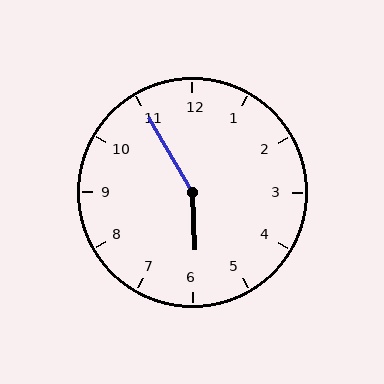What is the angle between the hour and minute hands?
Approximately 152 degrees.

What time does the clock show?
5:55.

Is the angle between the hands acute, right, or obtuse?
It is obtuse.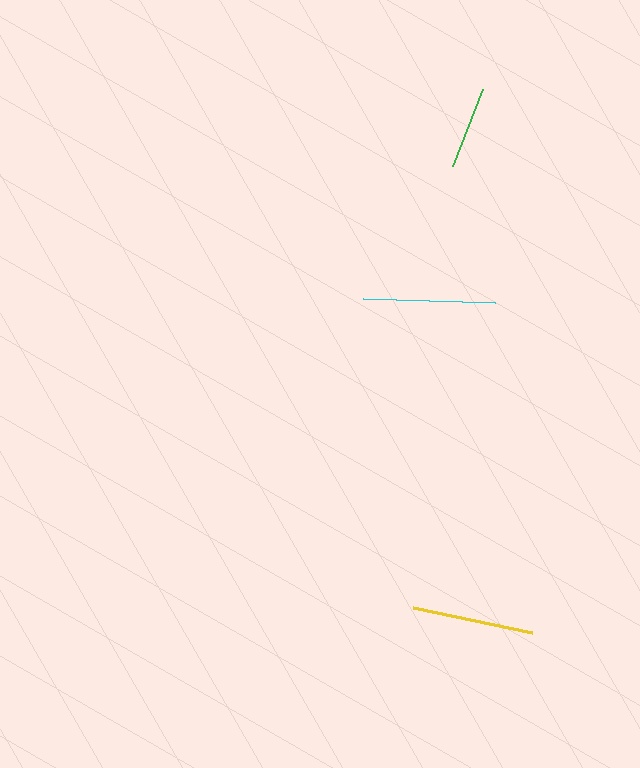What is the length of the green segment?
The green segment is approximately 82 pixels long.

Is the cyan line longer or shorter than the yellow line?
The cyan line is longer than the yellow line.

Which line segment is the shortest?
The green line is the shortest at approximately 82 pixels.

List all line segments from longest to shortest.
From longest to shortest: cyan, yellow, green.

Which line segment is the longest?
The cyan line is the longest at approximately 133 pixels.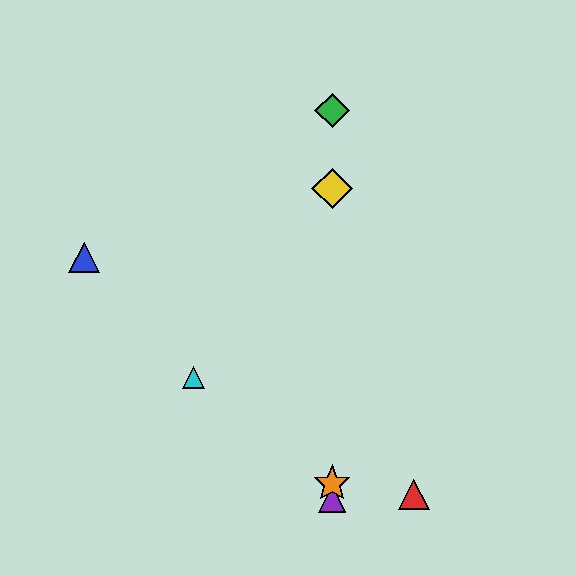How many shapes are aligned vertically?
4 shapes (the green diamond, the yellow diamond, the purple triangle, the orange star) are aligned vertically.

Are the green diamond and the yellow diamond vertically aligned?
Yes, both are at x≈332.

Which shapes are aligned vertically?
The green diamond, the yellow diamond, the purple triangle, the orange star are aligned vertically.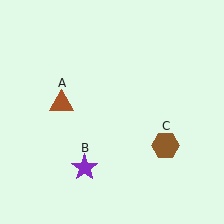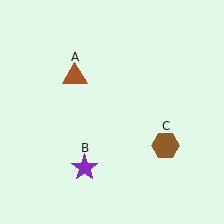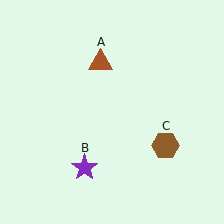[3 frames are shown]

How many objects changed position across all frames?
1 object changed position: brown triangle (object A).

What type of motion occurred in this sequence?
The brown triangle (object A) rotated clockwise around the center of the scene.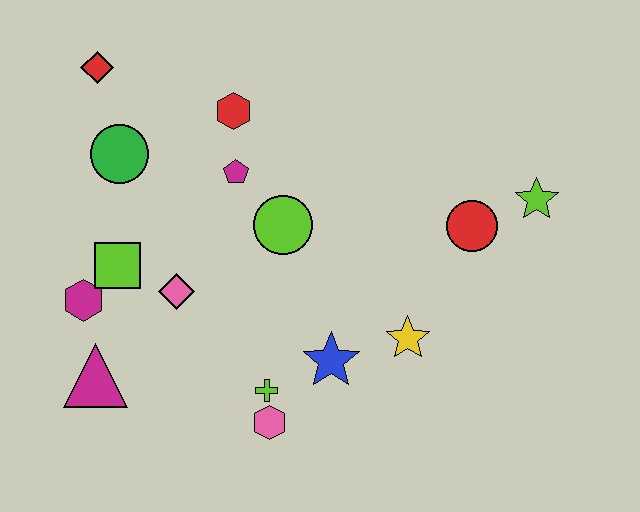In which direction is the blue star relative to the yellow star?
The blue star is to the left of the yellow star.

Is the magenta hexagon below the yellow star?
No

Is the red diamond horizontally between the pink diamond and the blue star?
No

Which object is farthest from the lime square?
The lime star is farthest from the lime square.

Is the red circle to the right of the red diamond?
Yes